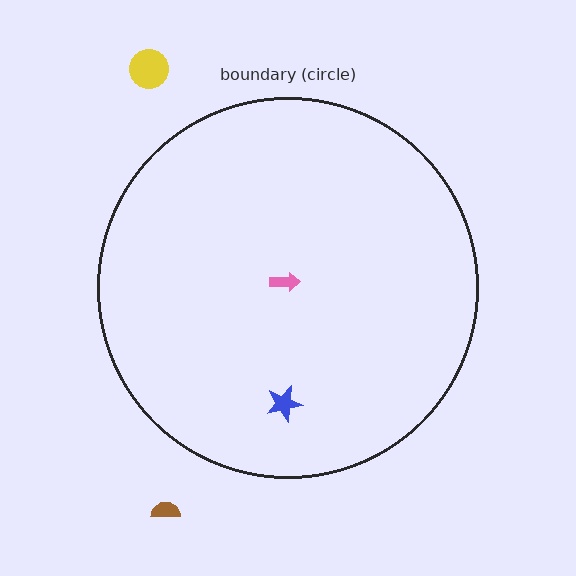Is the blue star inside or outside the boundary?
Inside.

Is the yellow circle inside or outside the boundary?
Outside.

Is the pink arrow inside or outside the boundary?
Inside.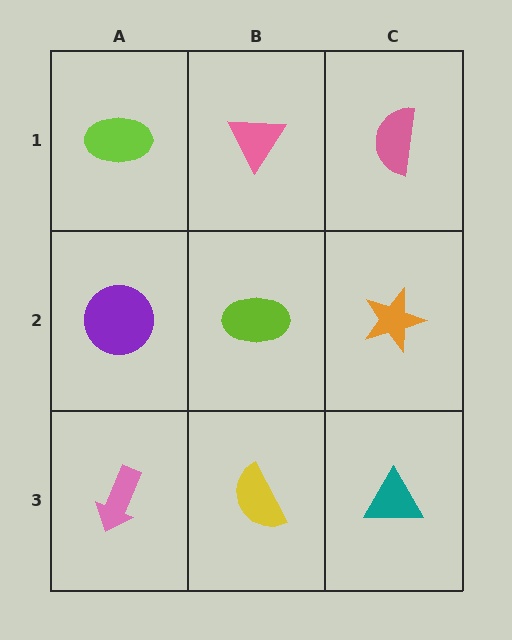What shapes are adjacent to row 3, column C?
An orange star (row 2, column C), a yellow semicircle (row 3, column B).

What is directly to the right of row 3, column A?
A yellow semicircle.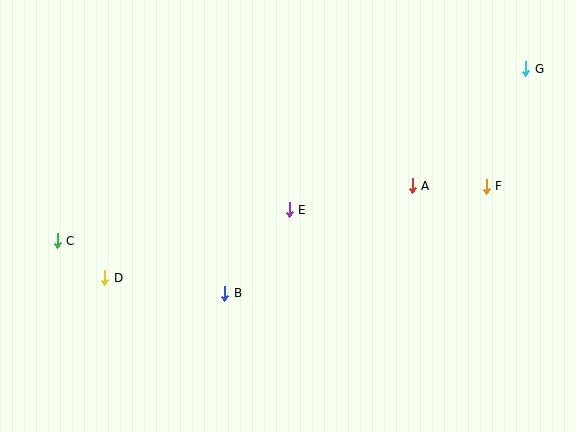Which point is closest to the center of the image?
Point E at (289, 210) is closest to the center.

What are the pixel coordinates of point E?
Point E is at (289, 210).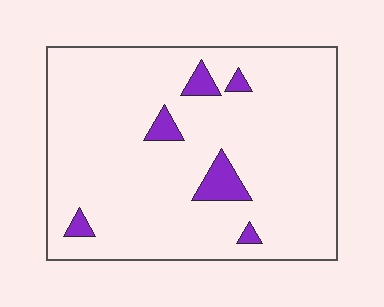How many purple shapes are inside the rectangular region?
6.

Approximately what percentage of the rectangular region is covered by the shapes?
Approximately 5%.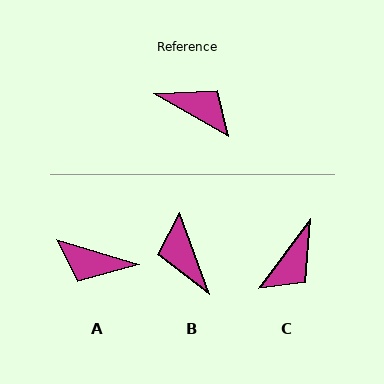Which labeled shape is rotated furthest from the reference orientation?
A, about 167 degrees away.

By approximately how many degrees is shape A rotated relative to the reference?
Approximately 167 degrees clockwise.